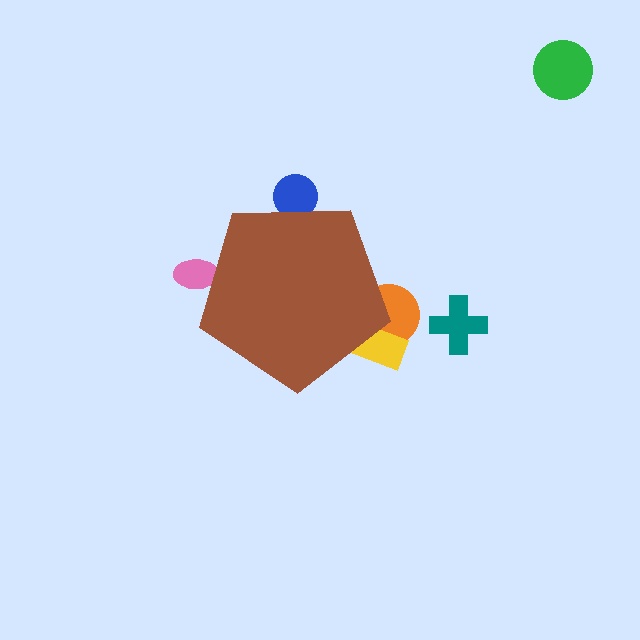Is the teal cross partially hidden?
No, the teal cross is fully visible.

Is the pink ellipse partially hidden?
Yes, the pink ellipse is partially hidden behind the brown pentagon.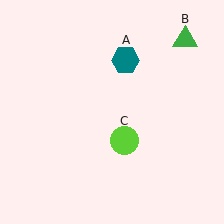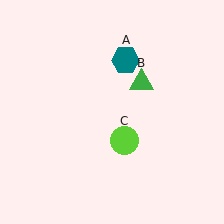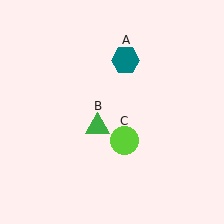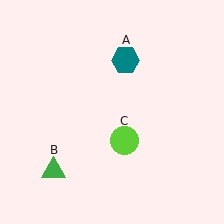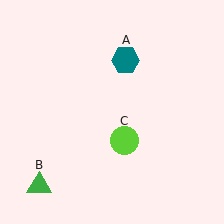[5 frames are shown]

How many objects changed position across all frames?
1 object changed position: green triangle (object B).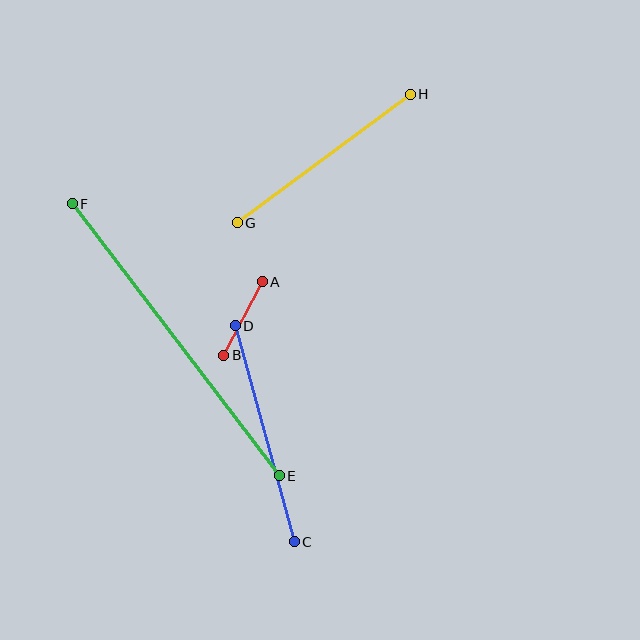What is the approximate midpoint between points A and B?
The midpoint is at approximately (243, 319) pixels.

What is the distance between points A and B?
The distance is approximately 83 pixels.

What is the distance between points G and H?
The distance is approximately 215 pixels.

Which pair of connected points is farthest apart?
Points E and F are farthest apart.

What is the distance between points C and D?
The distance is approximately 224 pixels.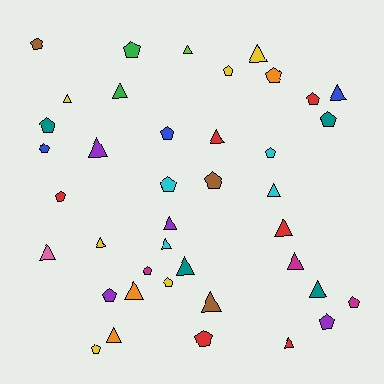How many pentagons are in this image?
There are 20 pentagons.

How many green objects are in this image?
There are 2 green objects.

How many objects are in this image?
There are 40 objects.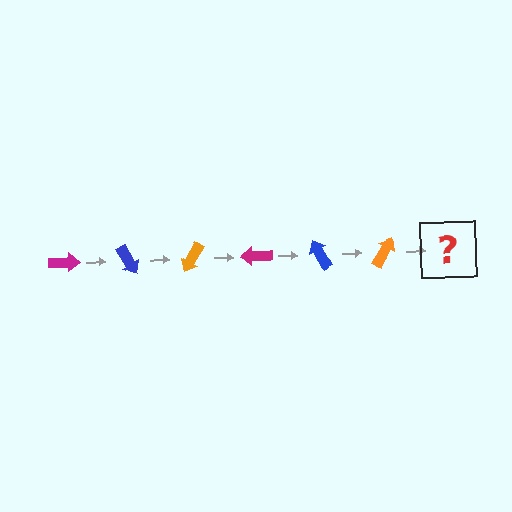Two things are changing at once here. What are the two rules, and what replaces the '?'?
The two rules are that it rotates 60 degrees each step and the color cycles through magenta, blue, and orange. The '?' should be a magenta arrow, rotated 360 degrees from the start.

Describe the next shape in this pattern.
It should be a magenta arrow, rotated 360 degrees from the start.